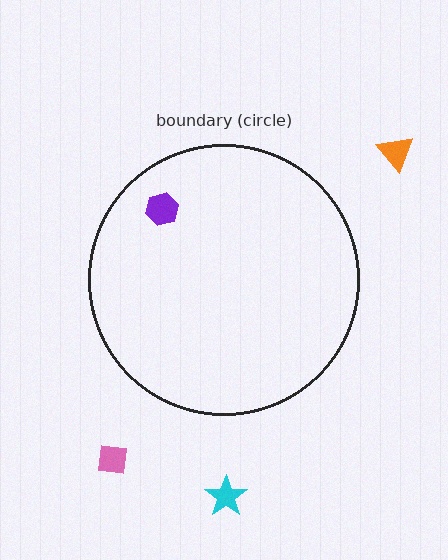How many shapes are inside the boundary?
1 inside, 3 outside.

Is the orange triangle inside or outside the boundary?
Outside.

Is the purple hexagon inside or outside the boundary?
Inside.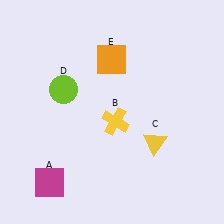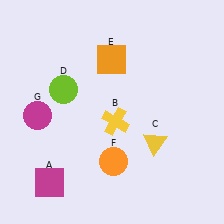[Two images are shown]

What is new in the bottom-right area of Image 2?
An orange circle (F) was added in the bottom-right area of Image 2.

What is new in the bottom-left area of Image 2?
A magenta circle (G) was added in the bottom-left area of Image 2.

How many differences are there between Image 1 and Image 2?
There are 2 differences between the two images.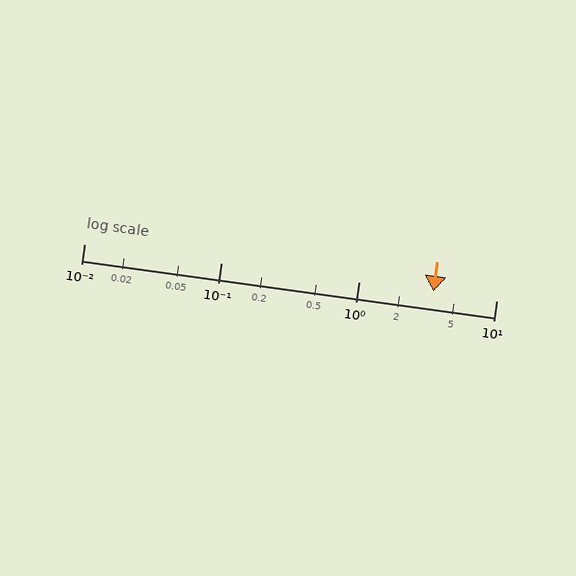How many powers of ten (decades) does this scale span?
The scale spans 3 decades, from 0.01 to 10.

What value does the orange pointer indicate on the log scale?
The pointer indicates approximately 3.5.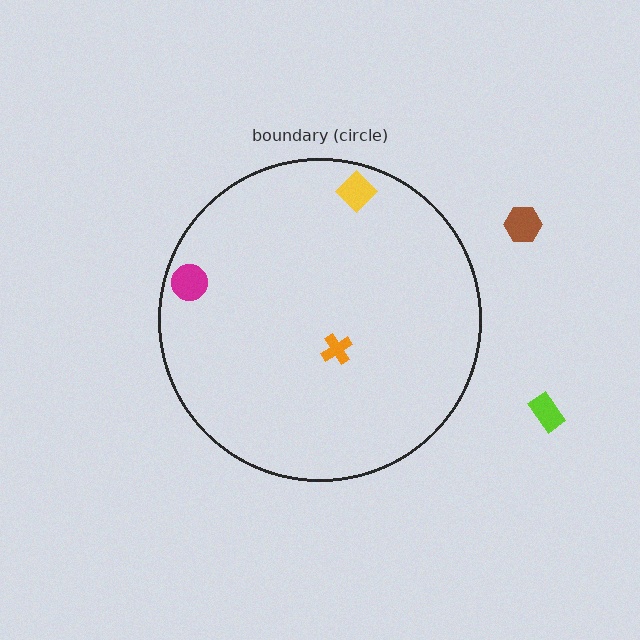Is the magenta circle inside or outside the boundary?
Inside.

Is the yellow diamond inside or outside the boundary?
Inside.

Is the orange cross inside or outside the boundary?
Inside.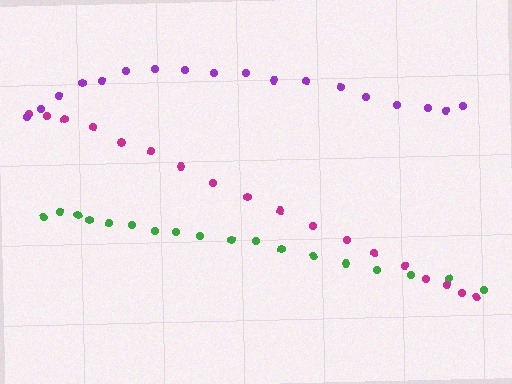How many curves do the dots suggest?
There are 3 distinct paths.